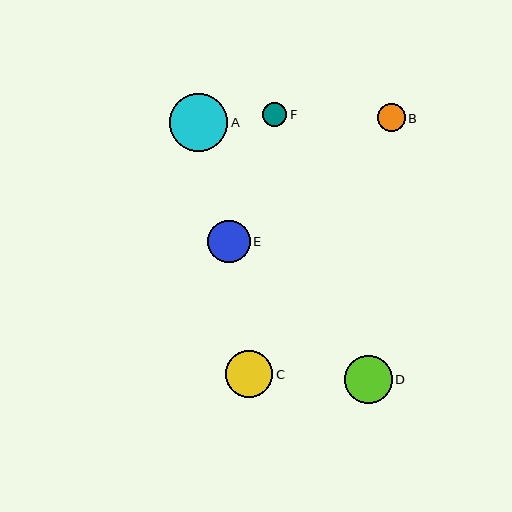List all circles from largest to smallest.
From largest to smallest: A, D, C, E, B, F.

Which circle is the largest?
Circle A is the largest with a size of approximately 58 pixels.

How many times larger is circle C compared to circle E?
Circle C is approximately 1.1 times the size of circle E.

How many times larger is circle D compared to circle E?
Circle D is approximately 1.1 times the size of circle E.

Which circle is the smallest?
Circle F is the smallest with a size of approximately 24 pixels.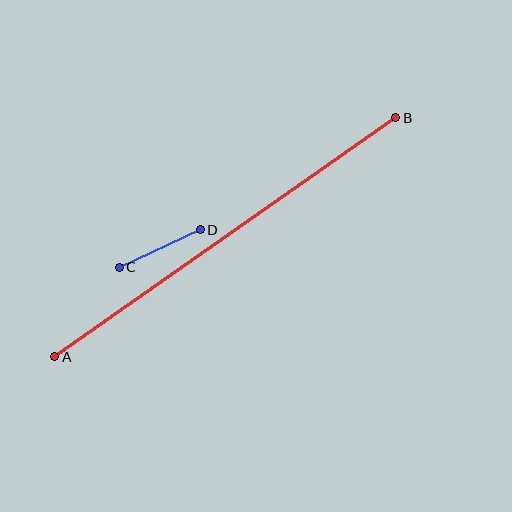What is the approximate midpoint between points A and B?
The midpoint is at approximately (225, 237) pixels.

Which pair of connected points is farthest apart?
Points A and B are farthest apart.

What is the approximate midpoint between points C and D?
The midpoint is at approximately (160, 248) pixels.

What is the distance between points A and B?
The distance is approximately 416 pixels.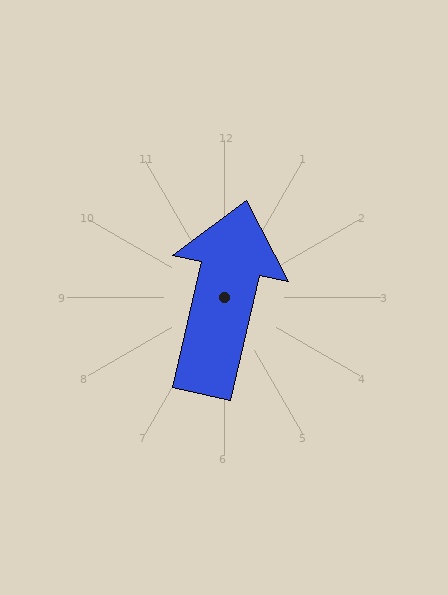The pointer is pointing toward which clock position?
Roughly 12 o'clock.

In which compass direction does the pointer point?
North.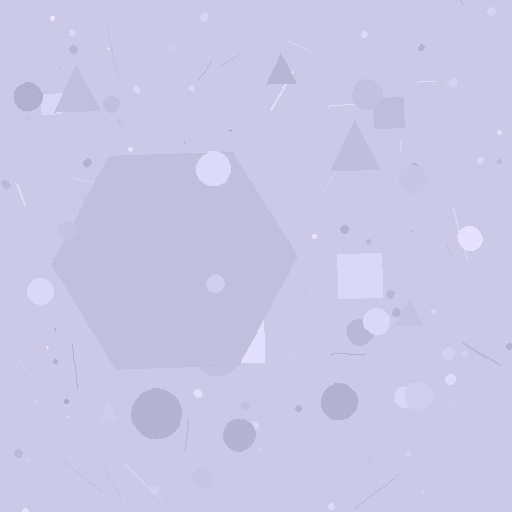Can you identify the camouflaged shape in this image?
The camouflaged shape is a hexagon.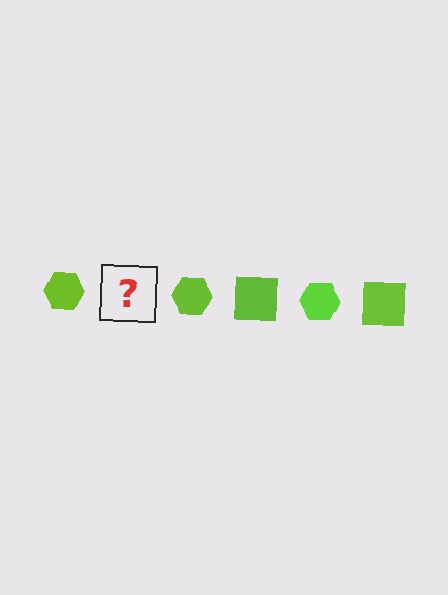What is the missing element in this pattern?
The missing element is a lime square.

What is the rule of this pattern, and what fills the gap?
The rule is that the pattern cycles through hexagon, square shapes in lime. The gap should be filled with a lime square.